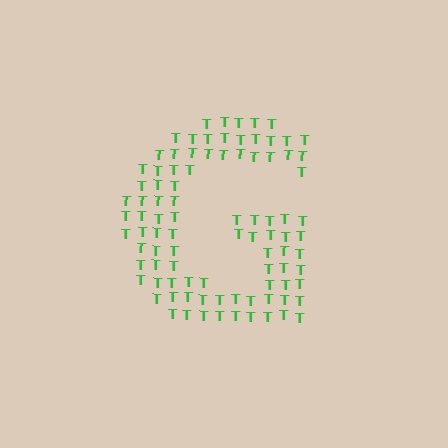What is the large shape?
The large shape is the letter G.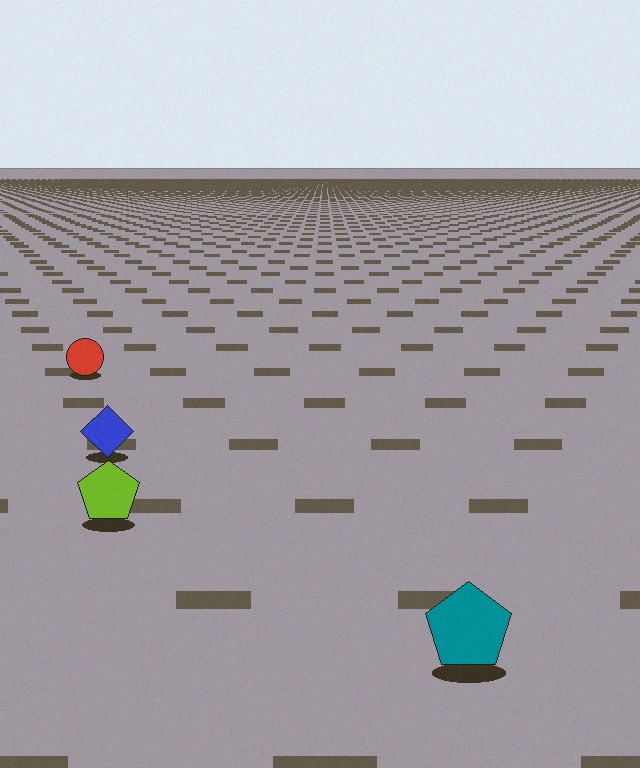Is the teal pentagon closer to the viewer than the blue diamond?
Yes. The teal pentagon is closer — you can tell from the texture gradient: the ground texture is coarser near it.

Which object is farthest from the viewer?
The red circle is farthest from the viewer. It appears smaller and the ground texture around it is denser.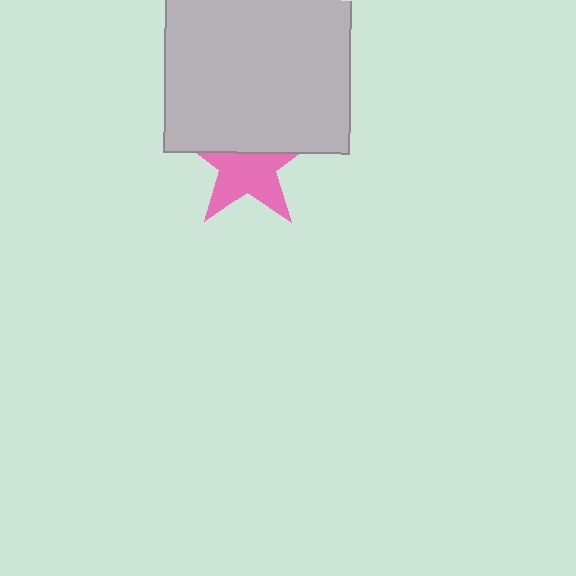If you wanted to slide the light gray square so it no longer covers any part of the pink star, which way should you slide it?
Slide it up — that is the most direct way to separate the two shapes.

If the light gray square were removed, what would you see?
You would see the complete pink star.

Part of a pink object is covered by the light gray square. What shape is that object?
It is a star.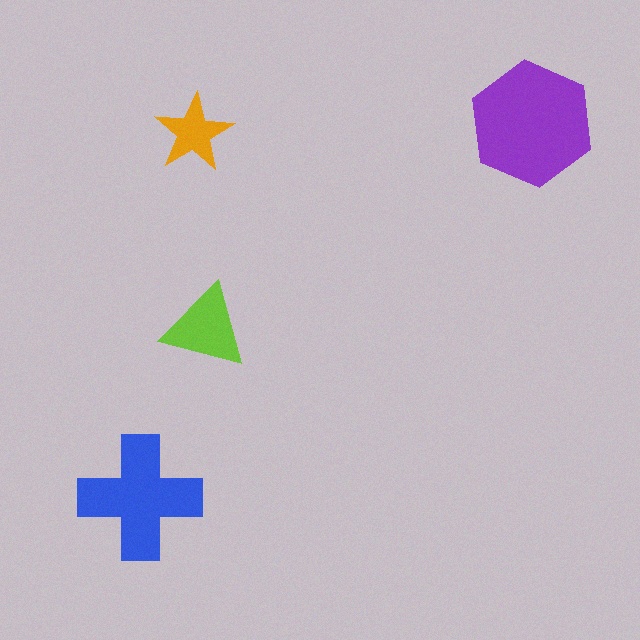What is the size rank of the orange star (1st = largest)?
4th.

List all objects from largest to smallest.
The purple hexagon, the blue cross, the lime triangle, the orange star.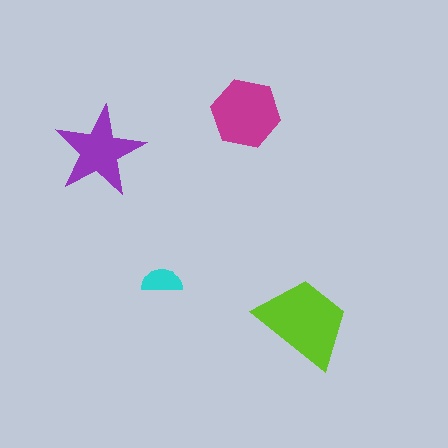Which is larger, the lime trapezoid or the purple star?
The lime trapezoid.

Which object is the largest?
The lime trapezoid.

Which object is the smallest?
The cyan semicircle.